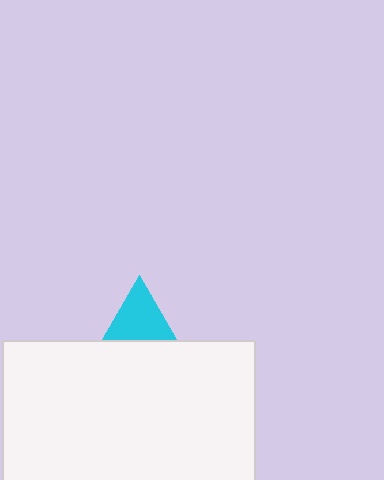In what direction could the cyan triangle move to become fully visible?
The cyan triangle could move up. That would shift it out from behind the white rectangle entirely.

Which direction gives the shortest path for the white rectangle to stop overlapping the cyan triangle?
Moving down gives the shortest separation.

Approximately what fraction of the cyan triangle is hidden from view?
Roughly 66% of the cyan triangle is hidden behind the white rectangle.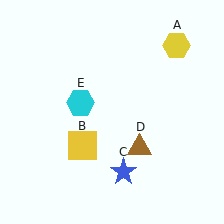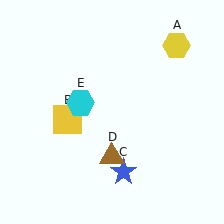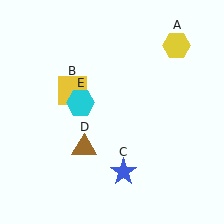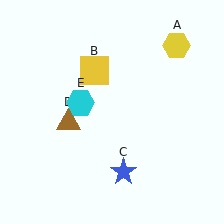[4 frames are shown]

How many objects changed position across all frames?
2 objects changed position: yellow square (object B), brown triangle (object D).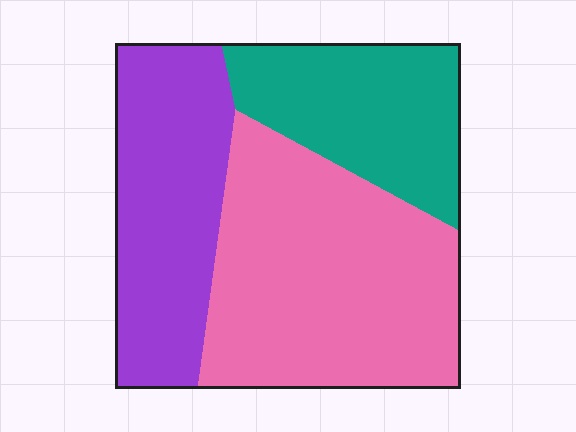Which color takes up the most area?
Pink, at roughly 45%.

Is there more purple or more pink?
Pink.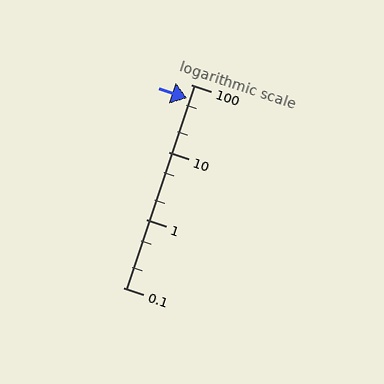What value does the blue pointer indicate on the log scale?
The pointer indicates approximately 63.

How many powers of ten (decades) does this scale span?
The scale spans 3 decades, from 0.1 to 100.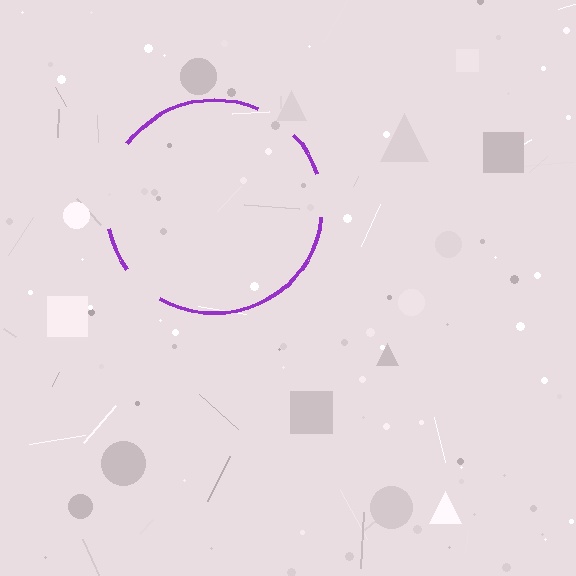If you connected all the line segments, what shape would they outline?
They would outline a circle.